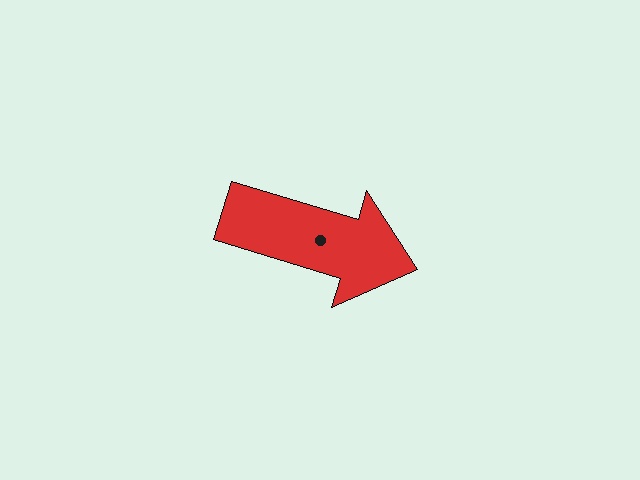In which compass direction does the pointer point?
East.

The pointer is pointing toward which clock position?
Roughly 4 o'clock.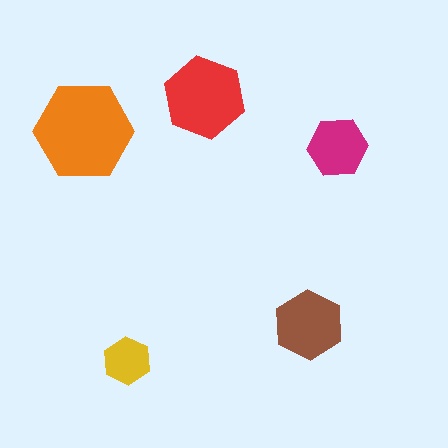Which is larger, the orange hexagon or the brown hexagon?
The orange one.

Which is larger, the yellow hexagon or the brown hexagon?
The brown one.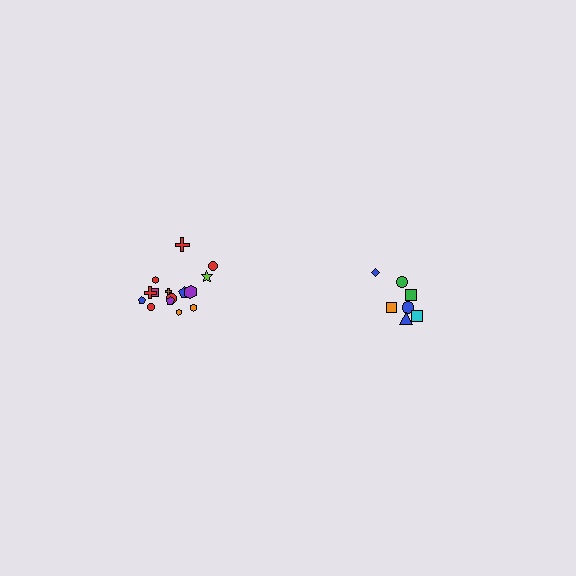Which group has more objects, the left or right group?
The left group.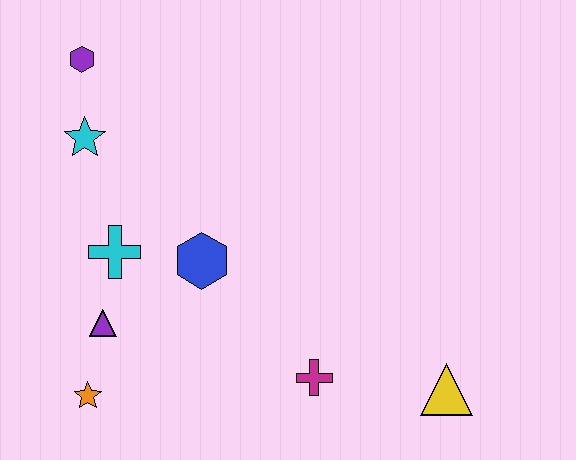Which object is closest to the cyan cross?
The purple triangle is closest to the cyan cross.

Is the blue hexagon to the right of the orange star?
Yes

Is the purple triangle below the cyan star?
Yes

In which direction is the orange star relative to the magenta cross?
The orange star is to the left of the magenta cross.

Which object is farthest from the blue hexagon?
The yellow triangle is farthest from the blue hexagon.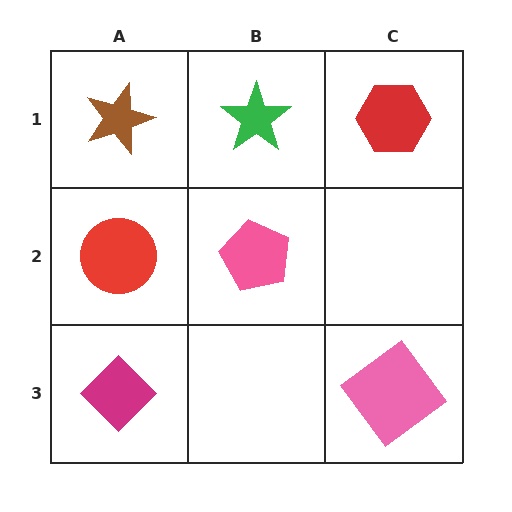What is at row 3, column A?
A magenta diamond.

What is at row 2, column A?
A red circle.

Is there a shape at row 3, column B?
No, that cell is empty.